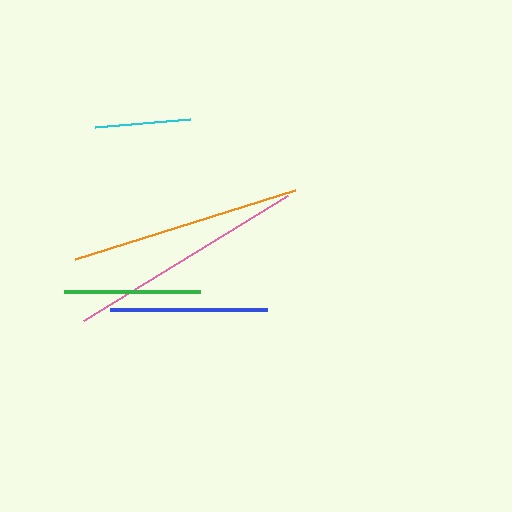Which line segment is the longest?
The pink line is the longest at approximately 239 pixels.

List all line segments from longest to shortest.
From longest to shortest: pink, orange, blue, green, cyan.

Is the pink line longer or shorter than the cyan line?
The pink line is longer than the cyan line.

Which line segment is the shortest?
The cyan line is the shortest at approximately 95 pixels.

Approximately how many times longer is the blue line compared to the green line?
The blue line is approximately 1.2 times the length of the green line.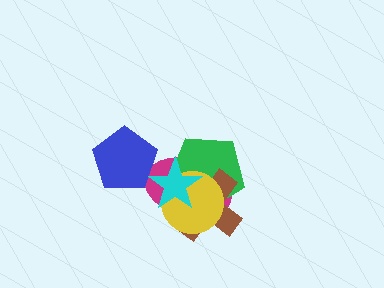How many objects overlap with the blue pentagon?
1 object overlaps with the blue pentagon.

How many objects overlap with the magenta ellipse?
5 objects overlap with the magenta ellipse.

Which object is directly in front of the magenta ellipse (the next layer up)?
The green pentagon is directly in front of the magenta ellipse.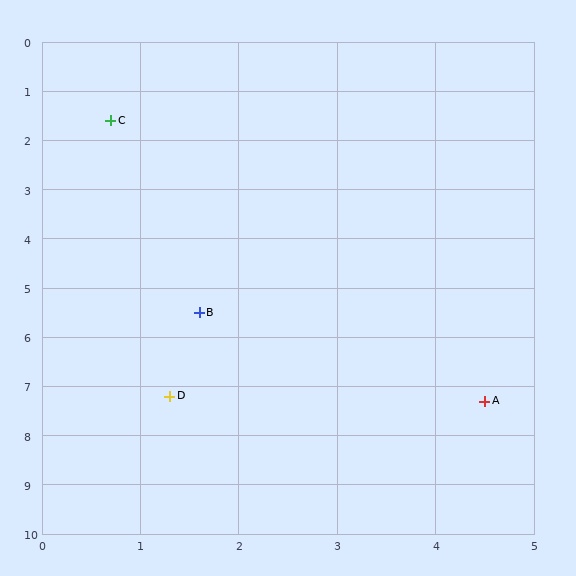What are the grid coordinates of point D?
Point D is at approximately (1.3, 7.2).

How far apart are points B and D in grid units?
Points B and D are about 1.7 grid units apart.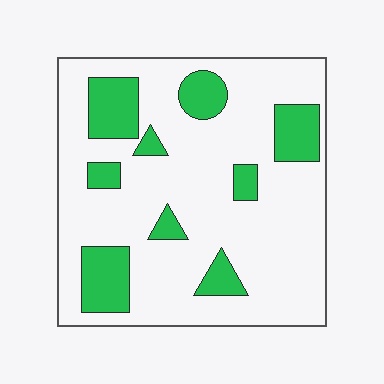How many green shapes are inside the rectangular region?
9.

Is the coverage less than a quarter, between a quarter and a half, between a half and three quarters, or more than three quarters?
Less than a quarter.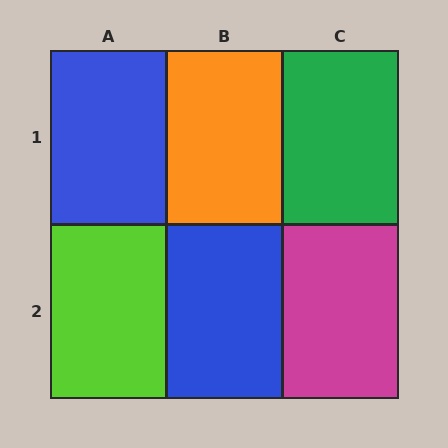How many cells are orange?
1 cell is orange.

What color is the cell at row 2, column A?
Lime.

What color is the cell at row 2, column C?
Magenta.